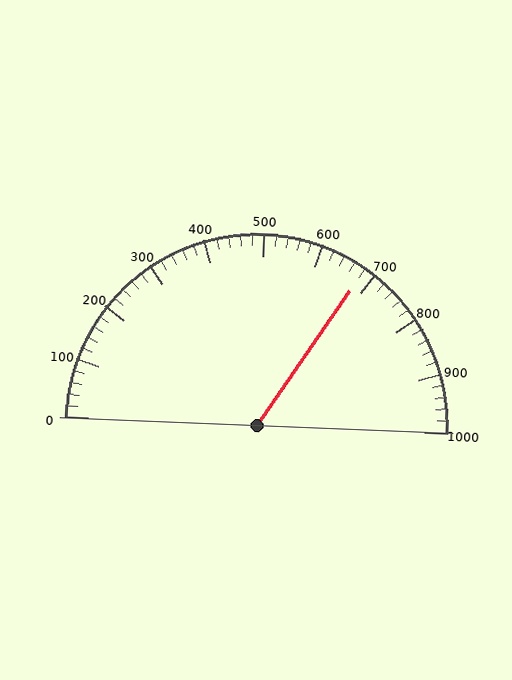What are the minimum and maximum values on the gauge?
The gauge ranges from 0 to 1000.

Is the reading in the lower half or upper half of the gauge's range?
The reading is in the upper half of the range (0 to 1000).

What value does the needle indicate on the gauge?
The needle indicates approximately 680.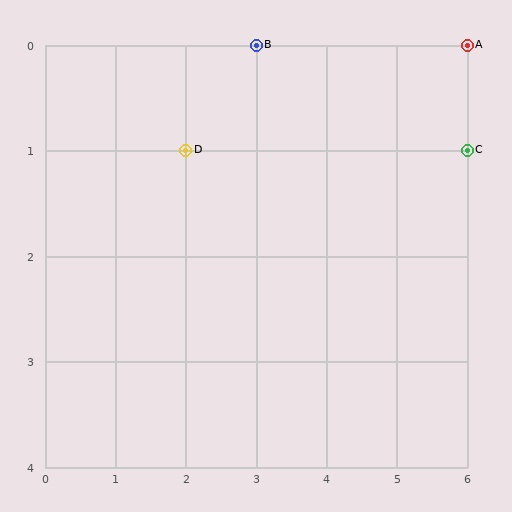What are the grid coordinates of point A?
Point A is at grid coordinates (6, 0).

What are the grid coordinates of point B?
Point B is at grid coordinates (3, 0).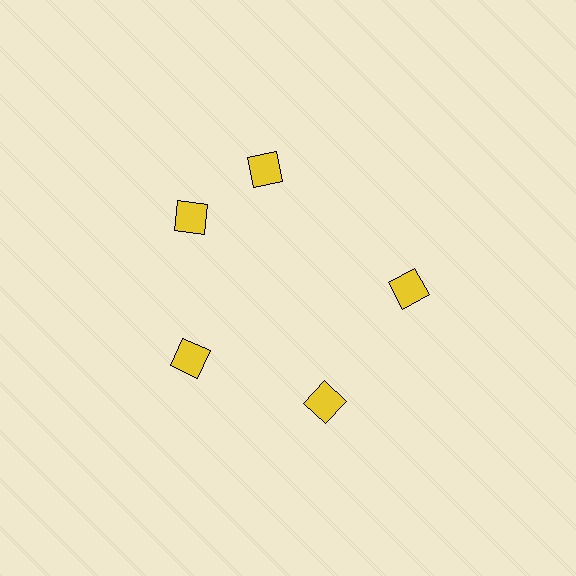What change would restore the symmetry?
The symmetry would be restored by rotating it back into even spacing with its neighbors so that all 5 diamonds sit at equal angles and equal distance from the center.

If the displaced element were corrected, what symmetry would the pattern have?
It would have 5-fold rotational symmetry — the pattern would map onto itself every 72 degrees.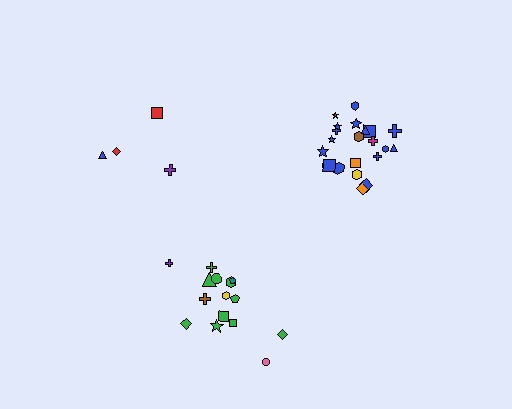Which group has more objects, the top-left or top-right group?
The top-right group.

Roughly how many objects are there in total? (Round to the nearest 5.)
Roughly 40 objects in total.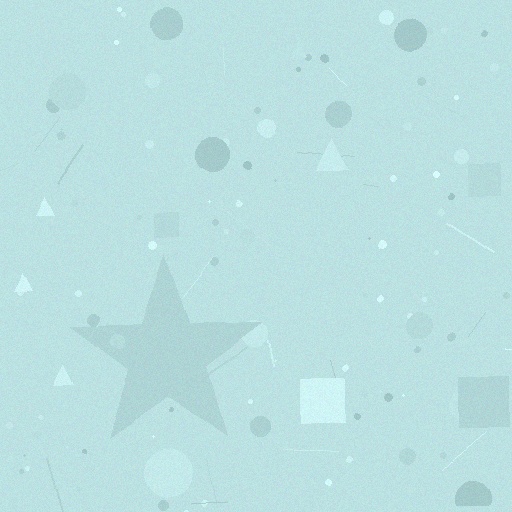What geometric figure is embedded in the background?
A star is embedded in the background.